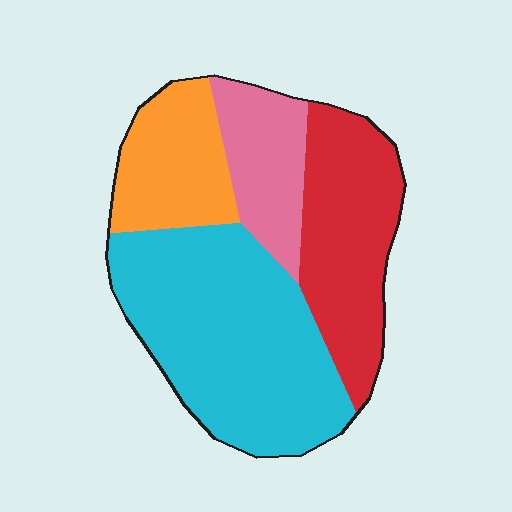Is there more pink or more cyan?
Cyan.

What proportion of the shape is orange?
Orange takes up between a sixth and a third of the shape.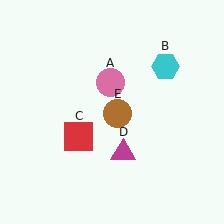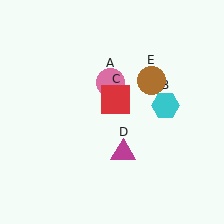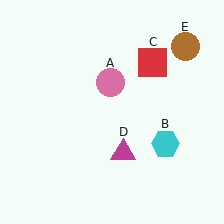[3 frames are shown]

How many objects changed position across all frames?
3 objects changed position: cyan hexagon (object B), red square (object C), brown circle (object E).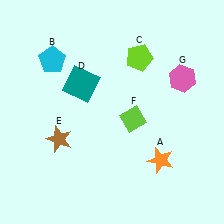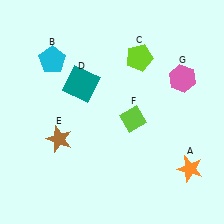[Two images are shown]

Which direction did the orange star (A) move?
The orange star (A) moved right.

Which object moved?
The orange star (A) moved right.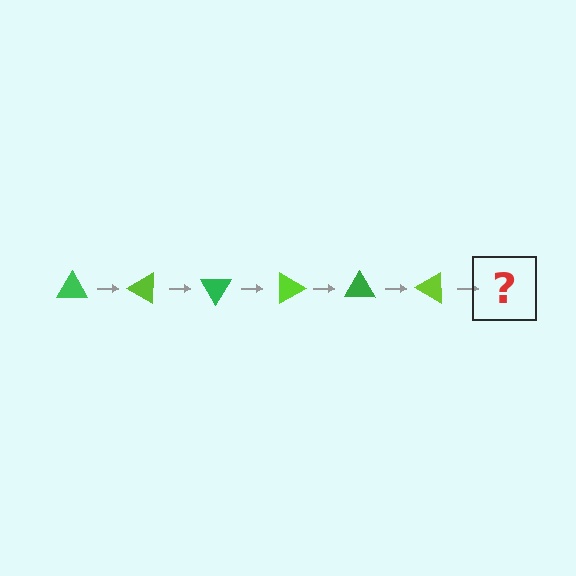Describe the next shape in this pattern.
It should be a green triangle, rotated 180 degrees from the start.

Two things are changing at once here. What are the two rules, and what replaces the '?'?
The two rules are that it rotates 30 degrees each step and the color cycles through green and lime. The '?' should be a green triangle, rotated 180 degrees from the start.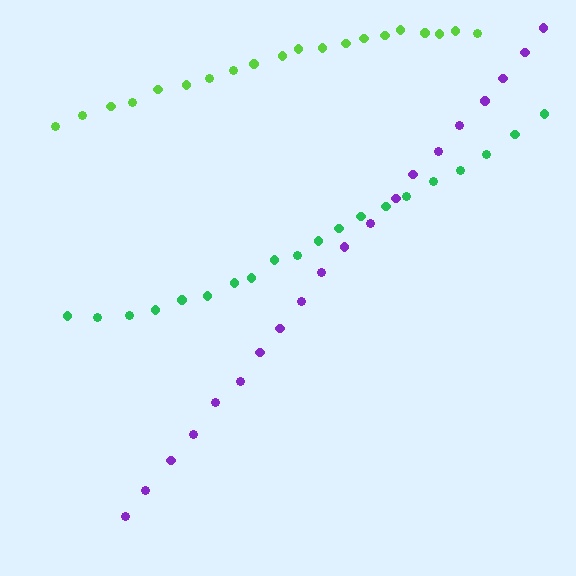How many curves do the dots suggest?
There are 3 distinct paths.